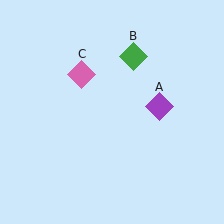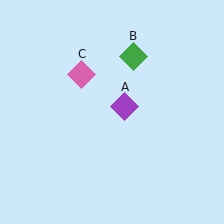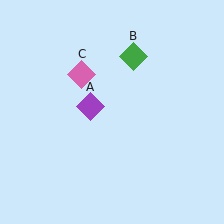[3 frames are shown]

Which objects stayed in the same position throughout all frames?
Green diamond (object B) and pink diamond (object C) remained stationary.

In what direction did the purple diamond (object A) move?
The purple diamond (object A) moved left.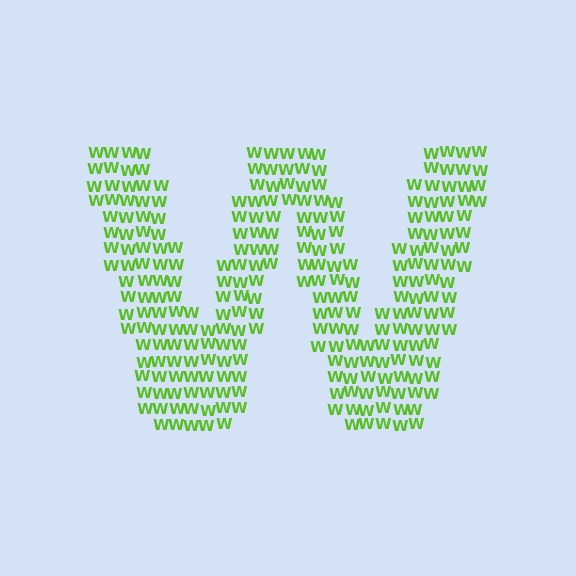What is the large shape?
The large shape is the letter W.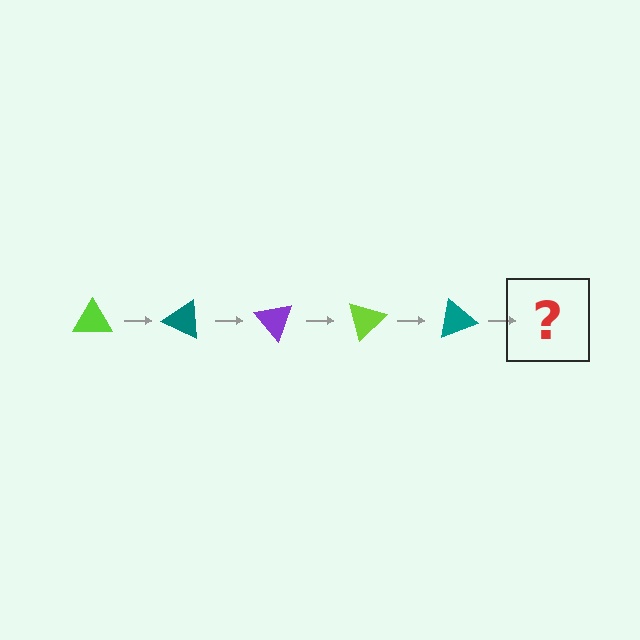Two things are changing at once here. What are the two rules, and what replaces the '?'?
The two rules are that it rotates 25 degrees each step and the color cycles through lime, teal, and purple. The '?' should be a purple triangle, rotated 125 degrees from the start.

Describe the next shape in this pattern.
It should be a purple triangle, rotated 125 degrees from the start.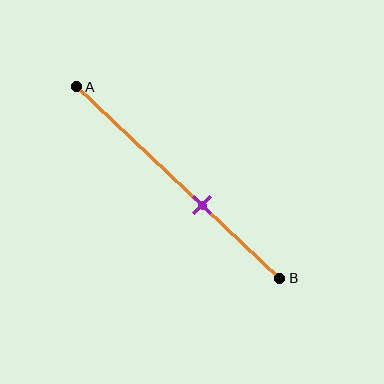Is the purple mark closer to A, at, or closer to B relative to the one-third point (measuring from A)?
The purple mark is closer to point B than the one-third point of segment AB.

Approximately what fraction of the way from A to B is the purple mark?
The purple mark is approximately 60% of the way from A to B.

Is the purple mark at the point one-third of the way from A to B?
No, the mark is at about 60% from A, not at the 33% one-third point.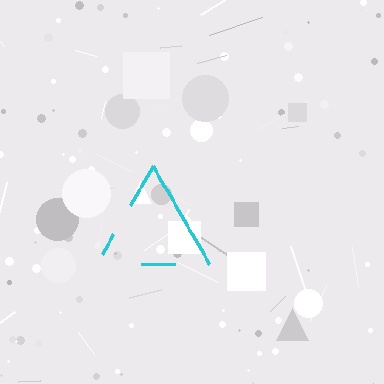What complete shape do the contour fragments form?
The contour fragments form a triangle.